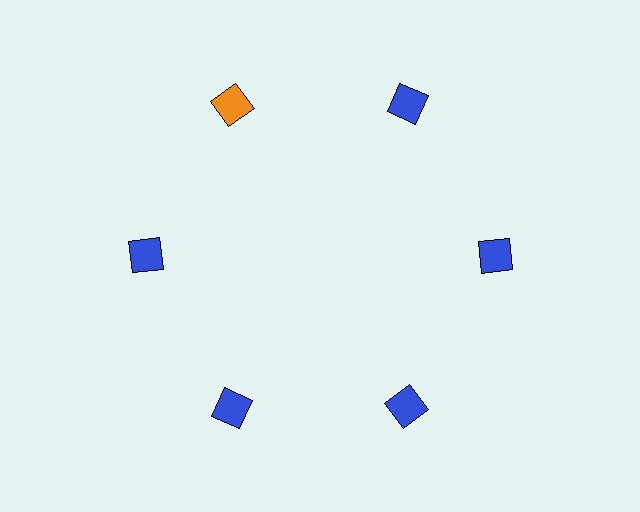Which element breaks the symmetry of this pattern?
The orange square at roughly the 11 o'clock position breaks the symmetry. All other shapes are blue squares.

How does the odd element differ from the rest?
It has a different color: orange instead of blue.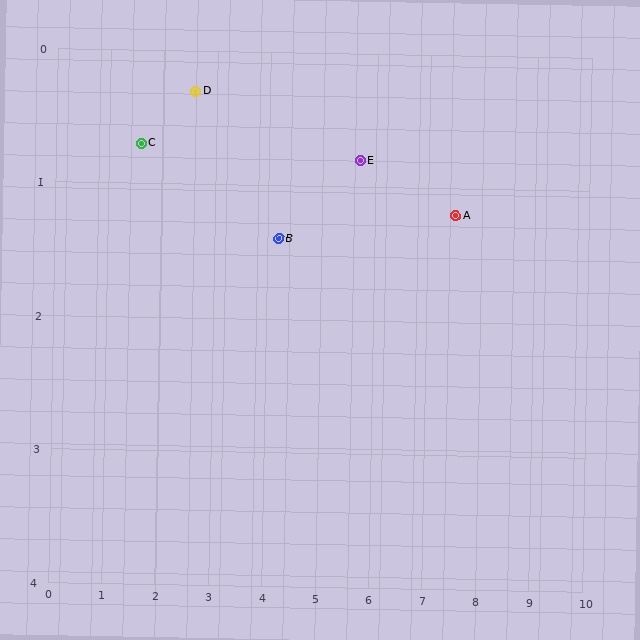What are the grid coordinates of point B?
Point B is at approximately (4.2, 1.4).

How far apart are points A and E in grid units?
Points A and E are about 1.8 grid units apart.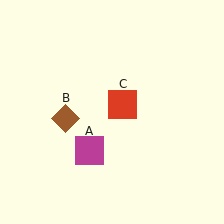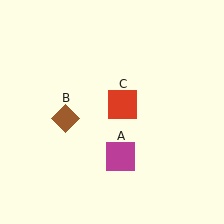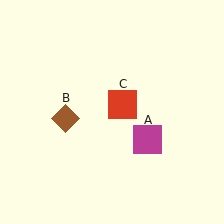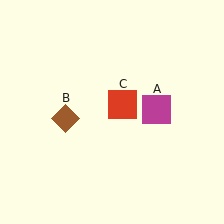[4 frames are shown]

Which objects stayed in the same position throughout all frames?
Brown diamond (object B) and red square (object C) remained stationary.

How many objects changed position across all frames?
1 object changed position: magenta square (object A).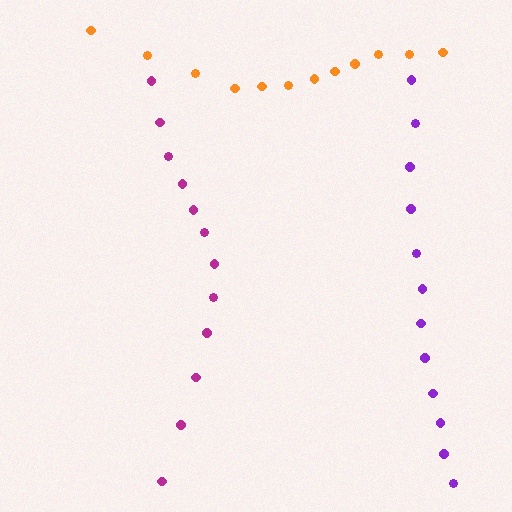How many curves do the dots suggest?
There are 3 distinct paths.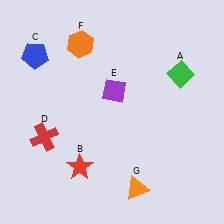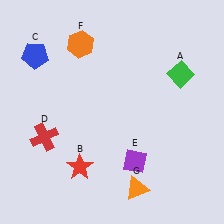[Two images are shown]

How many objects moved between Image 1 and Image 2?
1 object moved between the two images.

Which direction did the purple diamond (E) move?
The purple diamond (E) moved down.